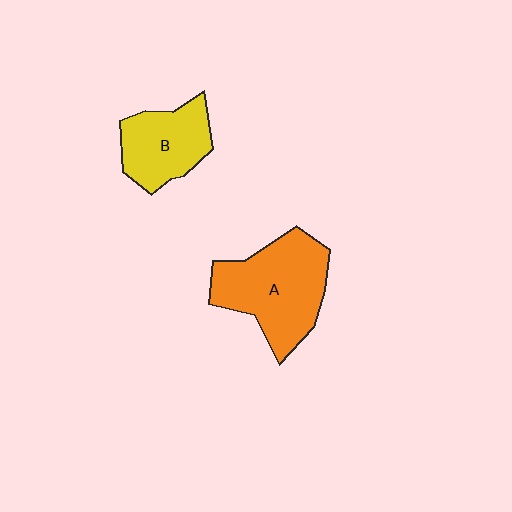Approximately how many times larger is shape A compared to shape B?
Approximately 1.5 times.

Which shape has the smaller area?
Shape B (yellow).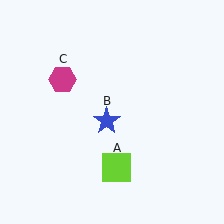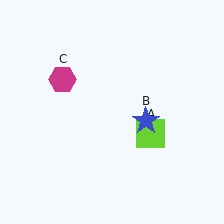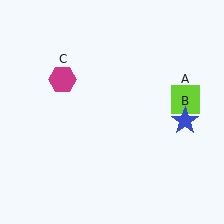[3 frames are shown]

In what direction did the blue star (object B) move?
The blue star (object B) moved right.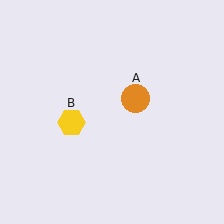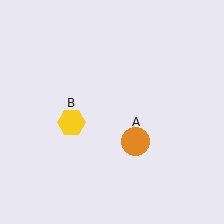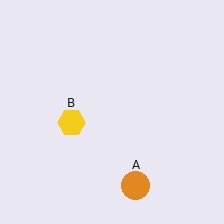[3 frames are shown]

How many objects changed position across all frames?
1 object changed position: orange circle (object A).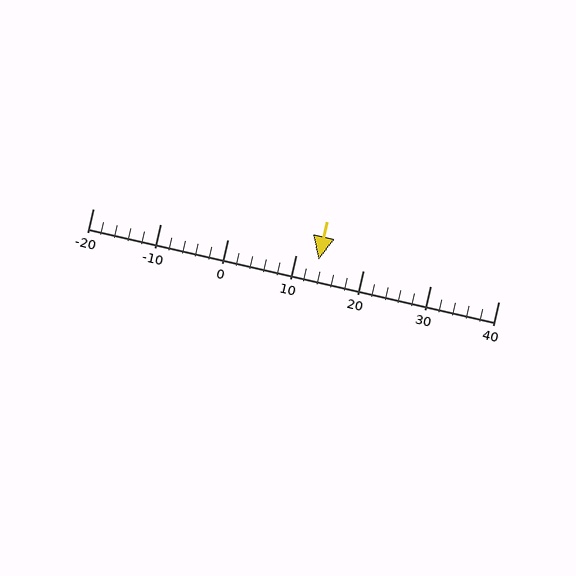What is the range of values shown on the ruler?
The ruler shows values from -20 to 40.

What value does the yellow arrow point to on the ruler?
The yellow arrow points to approximately 13.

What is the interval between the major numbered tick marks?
The major tick marks are spaced 10 units apart.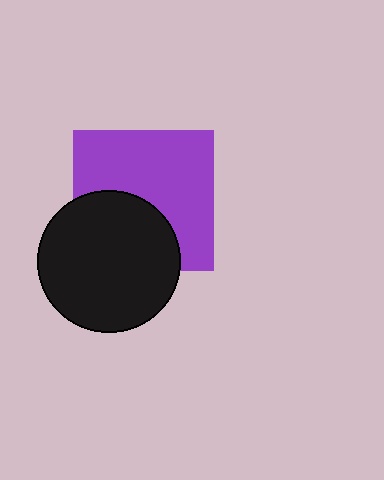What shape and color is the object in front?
The object in front is a black circle.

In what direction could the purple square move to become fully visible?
The purple square could move up. That would shift it out from behind the black circle entirely.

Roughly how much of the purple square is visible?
About half of it is visible (roughly 62%).